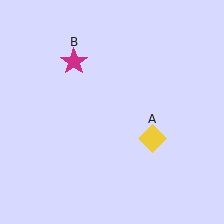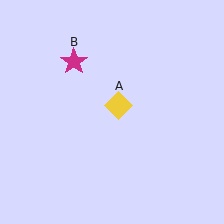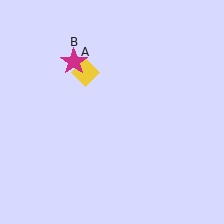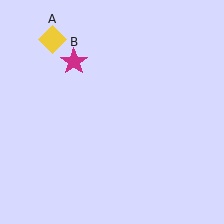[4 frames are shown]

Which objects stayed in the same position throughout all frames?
Magenta star (object B) remained stationary.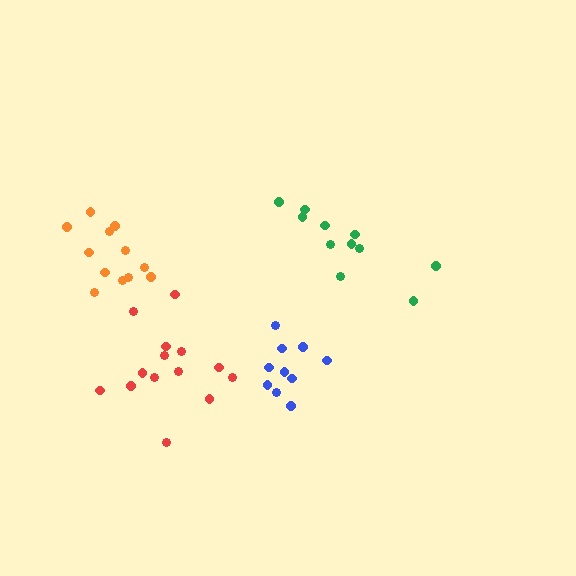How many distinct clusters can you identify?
There are 4 distinct clusters.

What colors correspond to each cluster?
The clusters are colored: blue, orange, green, red.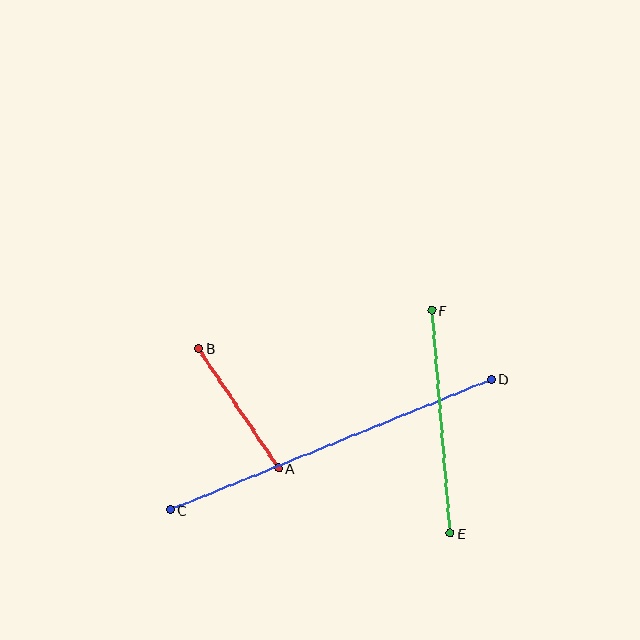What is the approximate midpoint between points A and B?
The midpoint is at approximately (238, 408) pixels.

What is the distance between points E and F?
The distance is approximately 224 pixels.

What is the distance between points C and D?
The distance is approximately 346 pixels.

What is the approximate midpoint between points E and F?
The midpoint is at approximately (441, 422) pixels.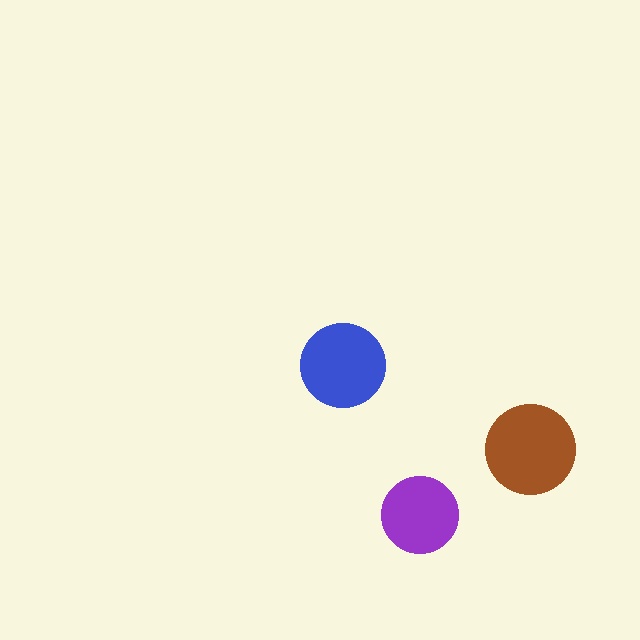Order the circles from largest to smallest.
the brown one, the blue one, the purple one.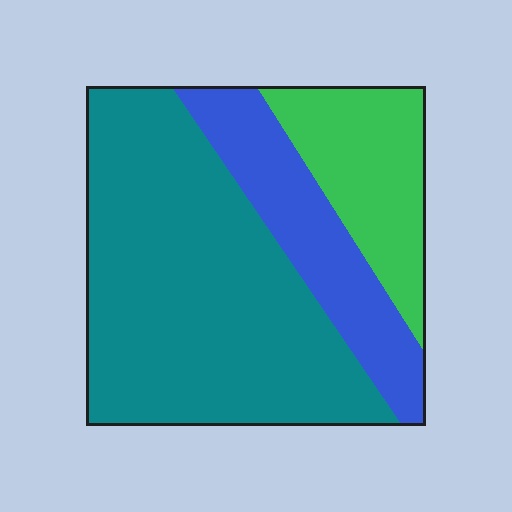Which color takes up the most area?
Teal, at roughly 60%.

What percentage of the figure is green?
Green covers 20% of the figure.